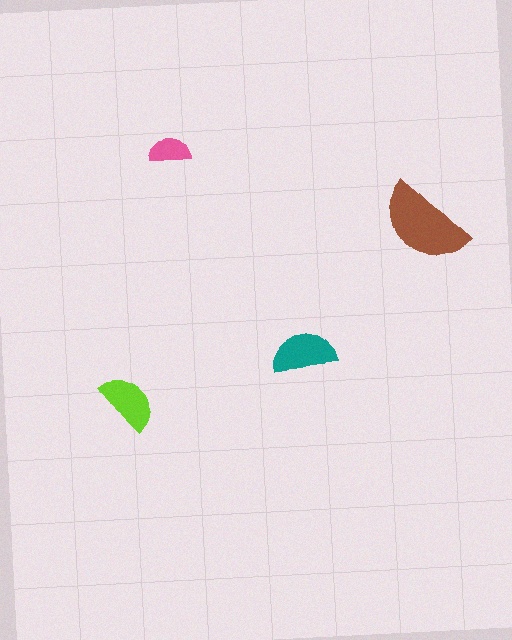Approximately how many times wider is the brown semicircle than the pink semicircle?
About 2 times wider.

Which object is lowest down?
The lime semicircle is bottommost.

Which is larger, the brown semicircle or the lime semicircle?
The brown one.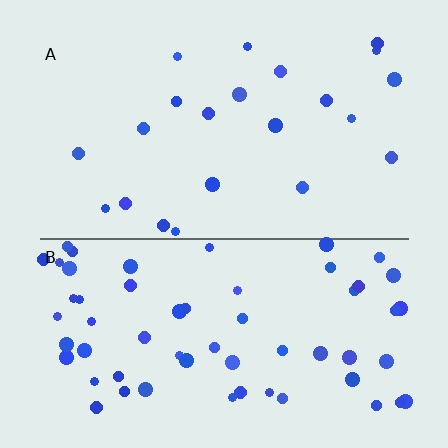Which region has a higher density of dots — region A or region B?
B (the bottom).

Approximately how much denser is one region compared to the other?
Approximately 2.7× — region B over region A.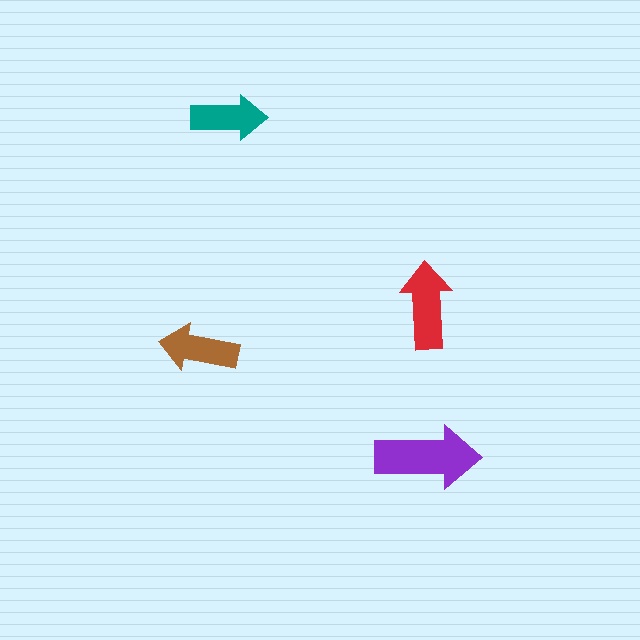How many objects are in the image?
There are 4 objects in the image.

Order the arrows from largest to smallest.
the purple one, the red one, the brown one, the teal one.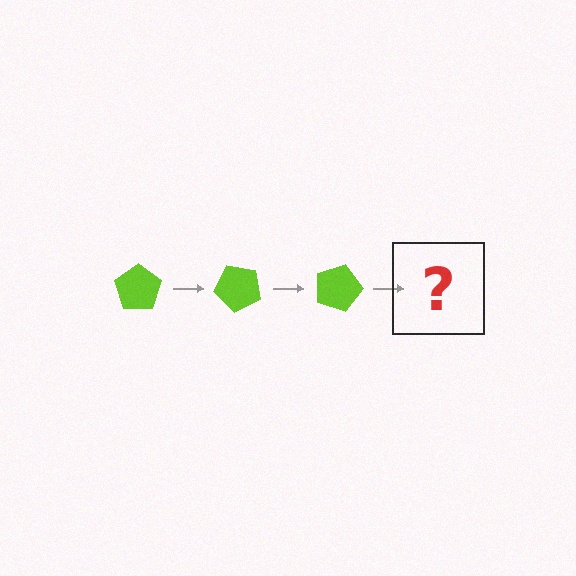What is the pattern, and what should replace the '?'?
The pattern is that the pentagon rotates 45 degrees each step. The '?' should be a lime pentagon rotated 135 degrees.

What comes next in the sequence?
The next element should be a lime pentagon rotated 135 degrees.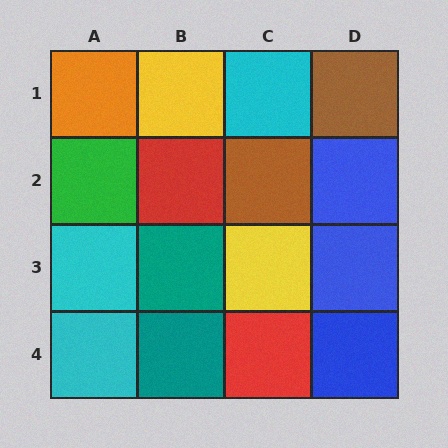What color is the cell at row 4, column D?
Blue.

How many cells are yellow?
2 cells are yellow.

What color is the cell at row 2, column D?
Blue.